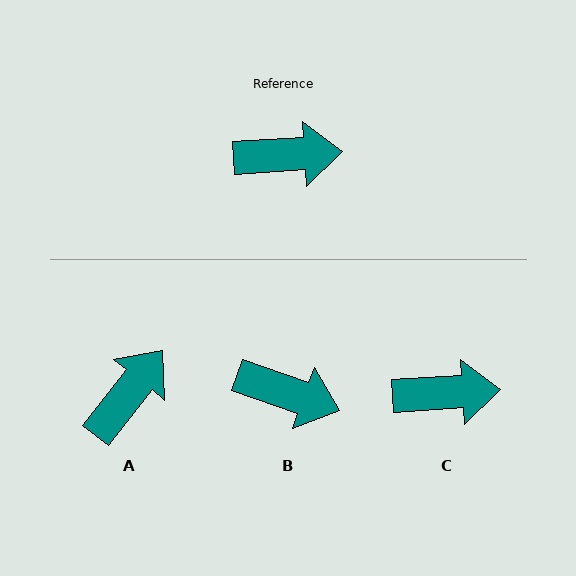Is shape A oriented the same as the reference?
No, it is off by about 48 degrees.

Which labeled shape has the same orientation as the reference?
C.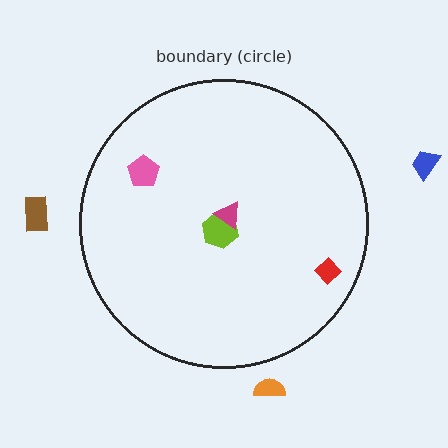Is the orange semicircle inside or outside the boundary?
Outside.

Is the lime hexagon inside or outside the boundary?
Inside.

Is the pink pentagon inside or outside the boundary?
Inside.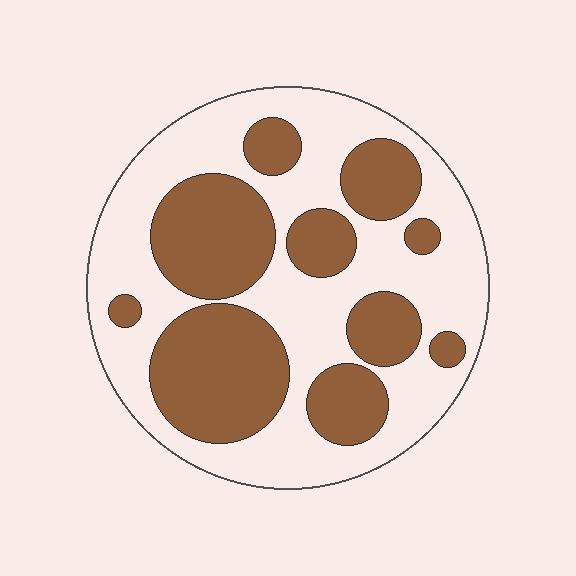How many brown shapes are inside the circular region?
10.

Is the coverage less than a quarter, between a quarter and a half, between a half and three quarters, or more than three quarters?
Between a quarter and a half.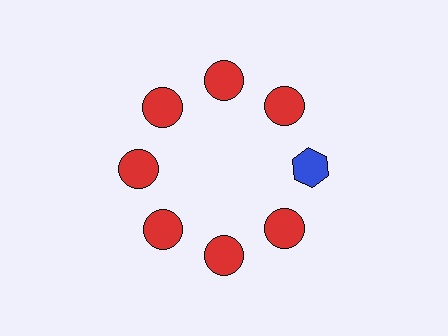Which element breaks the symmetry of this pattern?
The blue hexagon at roughly the 3 o'clock position breaks the symmetry. All other shapes are red circles.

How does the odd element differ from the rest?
It differs in both color (blue instead of red) and shape (hexagon instead of circle).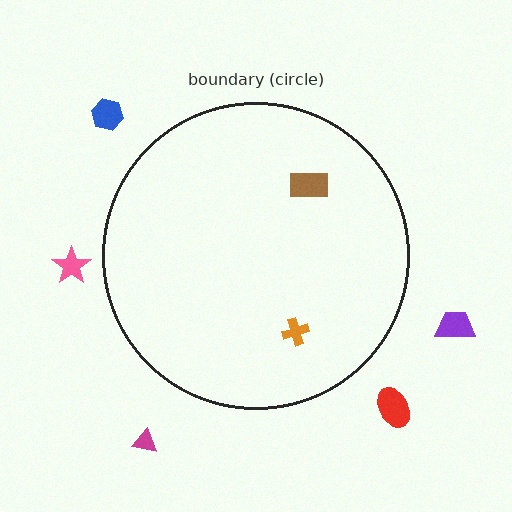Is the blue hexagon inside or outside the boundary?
Outside.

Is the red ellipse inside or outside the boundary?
Outside.